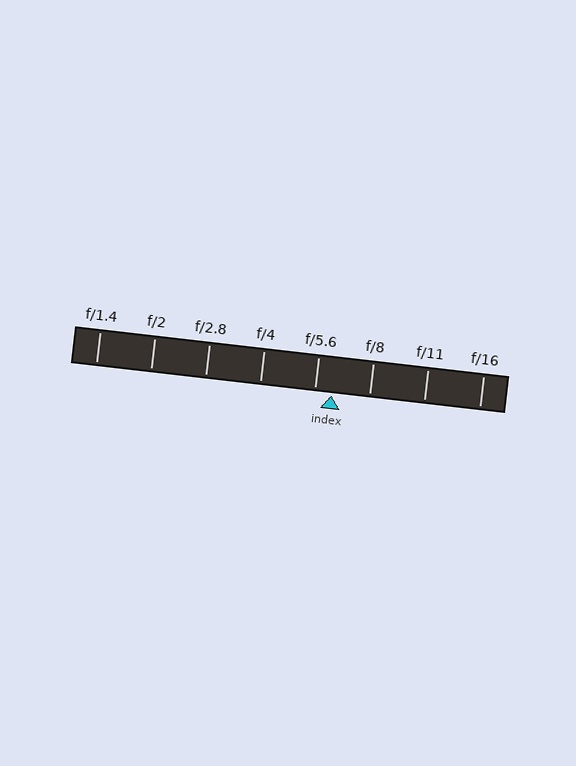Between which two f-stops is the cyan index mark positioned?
The index mark is between f/5.6 and f/8.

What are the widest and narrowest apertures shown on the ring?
The widest aperture shown is f/1.4 and the narrowest is f/16.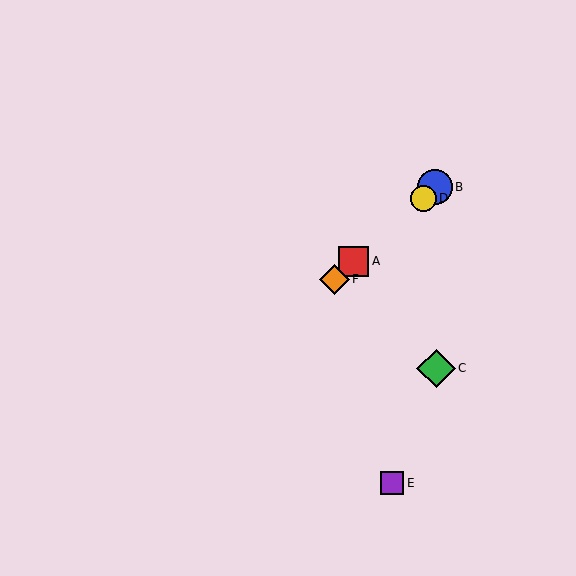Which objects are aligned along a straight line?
Objects A, B, D, F are aligned along a straight line.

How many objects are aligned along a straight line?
4 objects (A, B, D, F) are aligned along a straight line.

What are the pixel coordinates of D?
Object D is at (423, 198).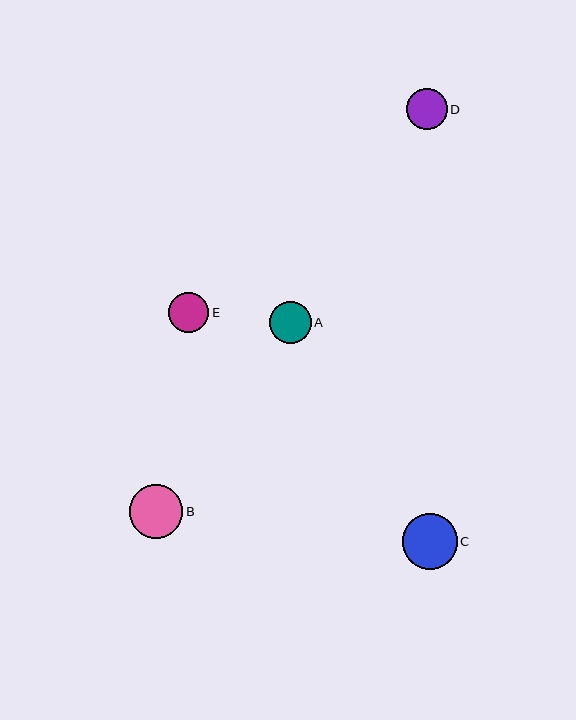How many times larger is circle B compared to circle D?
Circle B is approximately 1.3 times the size of circle D.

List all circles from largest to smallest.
From largest to smallest: C, B, A, D, E.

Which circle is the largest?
Circle C is the largest with a size of approximately 55 pixels.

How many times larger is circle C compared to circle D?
Circle C is approximately 1.4 times the size of circle D.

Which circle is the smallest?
Circle E is the smallest with a size of approximately 40 pixels.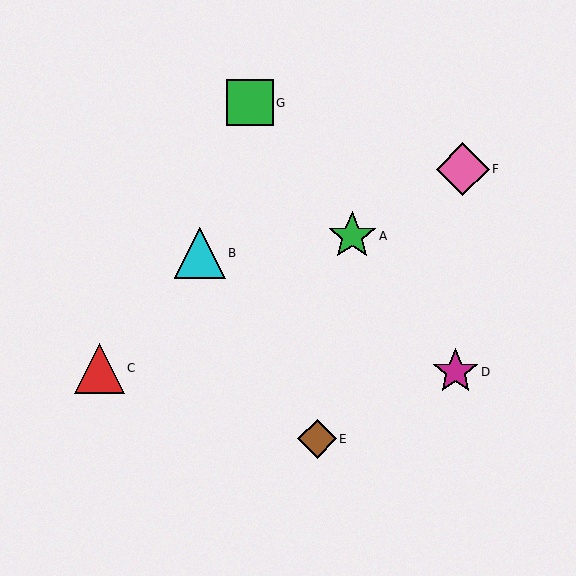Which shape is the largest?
The pink diamond (labeled F) is the largest.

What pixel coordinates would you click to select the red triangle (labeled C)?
Click at (99, 368) to select the red triangle C.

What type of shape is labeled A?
Shape A is a green star.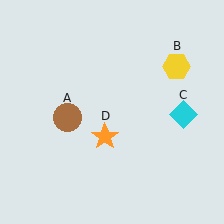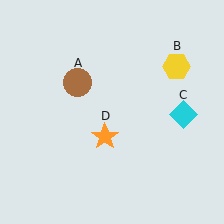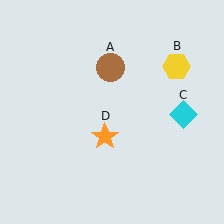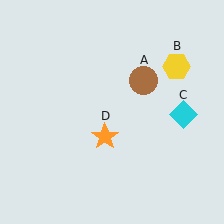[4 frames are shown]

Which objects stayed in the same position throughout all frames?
Yellow hexagon (object B) and cyan diamond (object C) and orange star (object D) remained stationary.